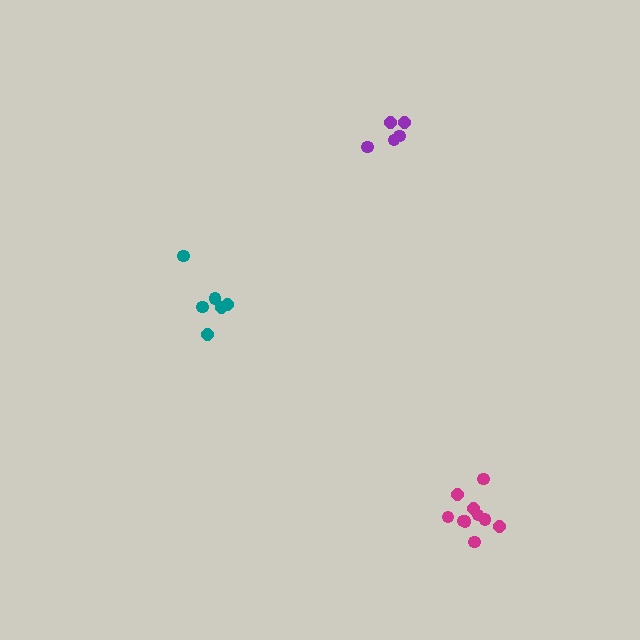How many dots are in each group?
Group 1: 6 dots, Group 2: 5 dots, Group 3: 10 dots (21 total).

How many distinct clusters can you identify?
There are 3 distinct clusters.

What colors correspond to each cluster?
The clusters are colored: teal, purple, magenta.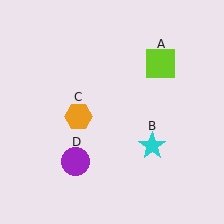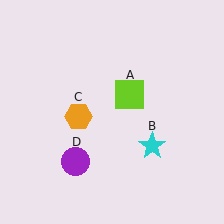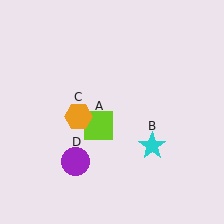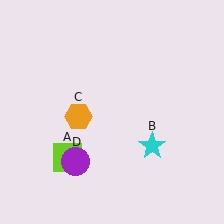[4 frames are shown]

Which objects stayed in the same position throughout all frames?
Cyan star (object B) and orange hexagon (object C) and purple circle (object D) remained stationary.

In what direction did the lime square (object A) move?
The lime square (object A) moved down and to the left.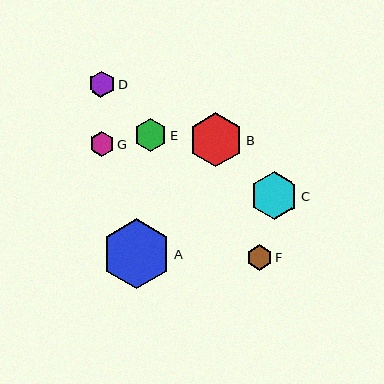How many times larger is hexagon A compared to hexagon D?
Hexagon A is approximately 2.7 times the size of hexagon D.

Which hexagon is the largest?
Hexagon A is the largest with a size of approximately 70 pixels.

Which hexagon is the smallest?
Hexagon G is the smallest with a size of approximately 25 pixels.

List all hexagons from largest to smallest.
From largest to smallest: A, B, C, E, D, F, G.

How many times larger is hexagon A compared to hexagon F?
Hexagon A is approximately 2.7 times the size of hexagon F.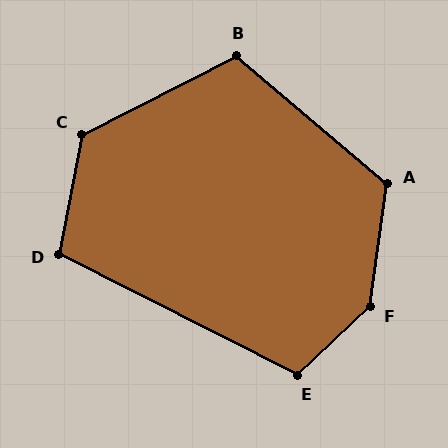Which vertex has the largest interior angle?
F, at approximately 141 degrees.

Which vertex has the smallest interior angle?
D, at approximately 106 degrees.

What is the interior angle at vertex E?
Approximately 110 degrees (obtuse).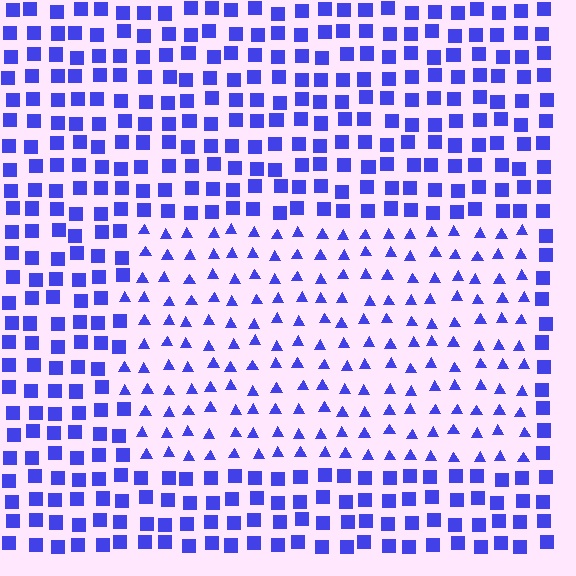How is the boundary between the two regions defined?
The boundary is defined by a change in element shape: triangles inside vs. squares outside. All elements share the same color and spacing.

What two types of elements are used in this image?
The image uses triangles inside the rectangle region and squares outside it.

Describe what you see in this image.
The image is filled with small blue elements arranged in a uniform grid. A rectangle-shaped region contains triangles, while the surrounding area contains squares. The boundary is defined purely by the change in element shape.